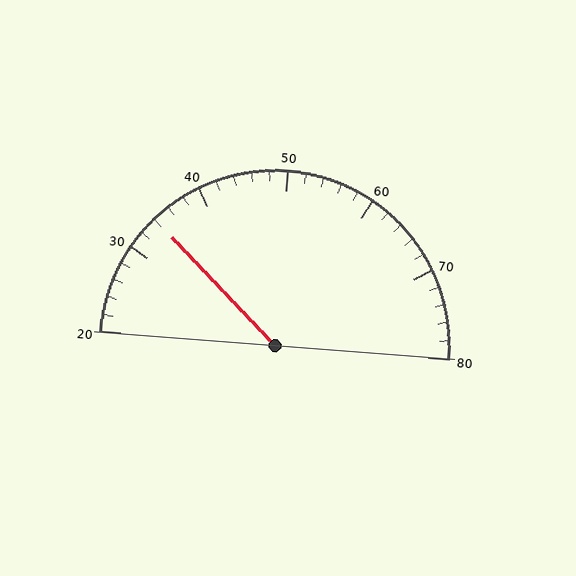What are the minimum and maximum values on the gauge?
The gauge ranges from 20 to 80.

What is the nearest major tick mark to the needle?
The nearest major tick mark is 30.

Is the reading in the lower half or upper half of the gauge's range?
The reading is in the lower half of the range (20 to 80).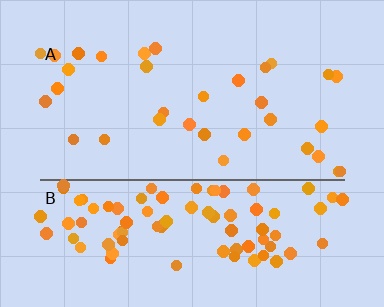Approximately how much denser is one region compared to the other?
Approximately 3.0× — region B over region A.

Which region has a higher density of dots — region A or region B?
B (the bottom).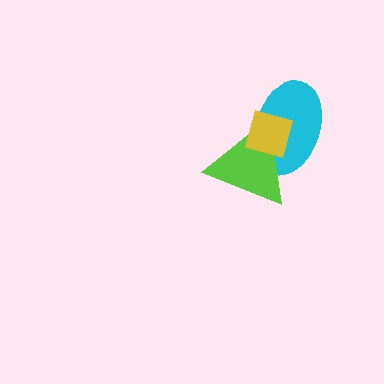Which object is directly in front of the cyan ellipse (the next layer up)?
The lime triangle is directly in front of the cyan ellipse.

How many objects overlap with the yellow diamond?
2 objects overlap with the yellow diamond.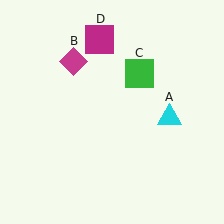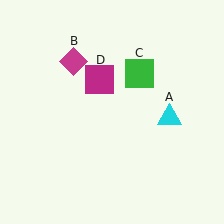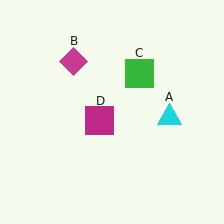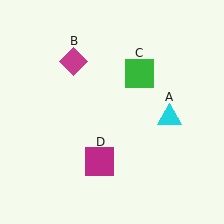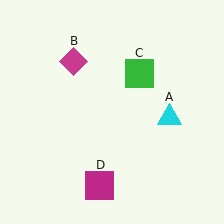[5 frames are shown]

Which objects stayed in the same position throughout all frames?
Cyan triangle (object A) and magenta diamond (object B) and green square (object C) remained stationary.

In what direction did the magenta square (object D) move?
The magenta square (object D) moved down.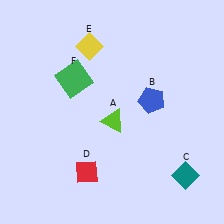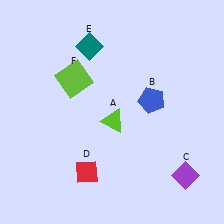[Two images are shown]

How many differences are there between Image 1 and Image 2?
There are 3 differences between the two images.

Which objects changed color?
C changed from teal to purple. E changed from yellow to teal. F changed from green to lime.